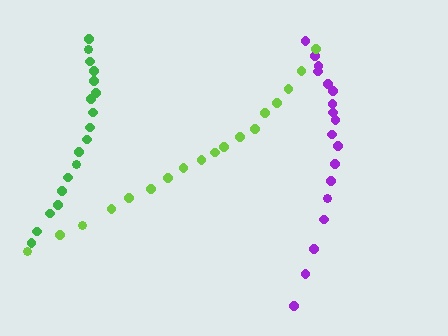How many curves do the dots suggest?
There are 3 distinct paths.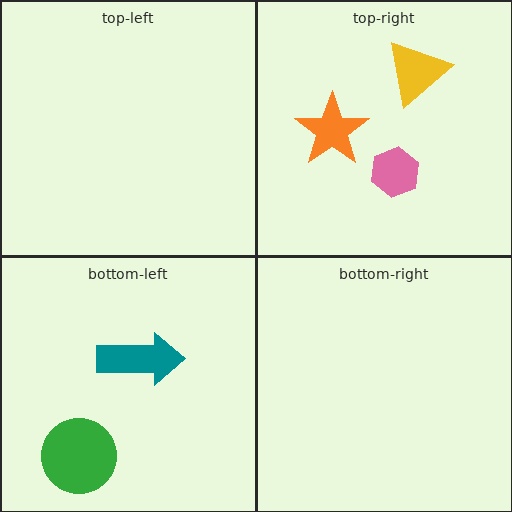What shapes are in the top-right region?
The pink hexagon, the yellow triangle, the orange star.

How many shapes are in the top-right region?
3.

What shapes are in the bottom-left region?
The teal arrow, the green circle.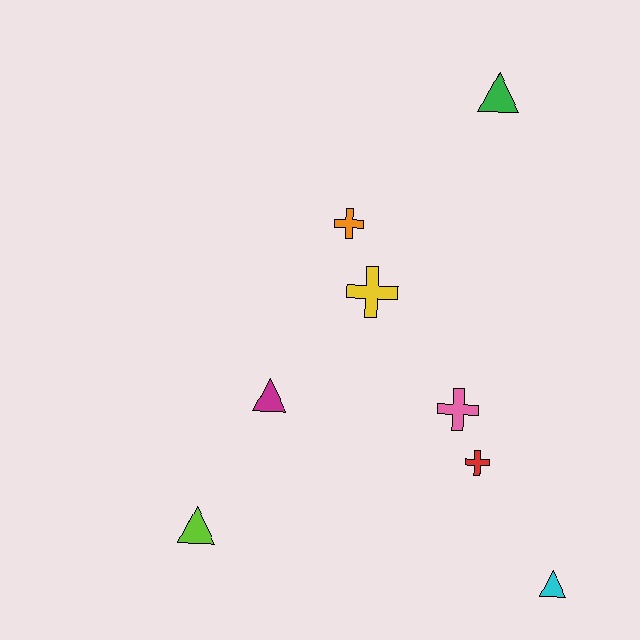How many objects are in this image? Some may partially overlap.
There are 8 objects.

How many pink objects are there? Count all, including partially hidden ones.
There is 1 pink object.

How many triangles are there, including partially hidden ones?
There are 4 triangles.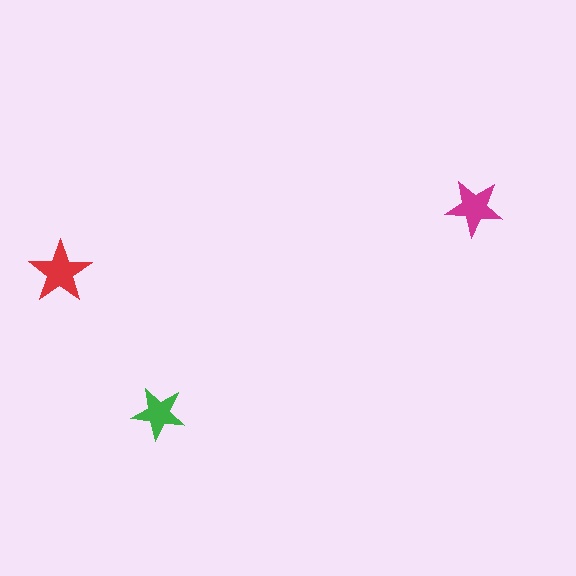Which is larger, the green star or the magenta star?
The magenta one.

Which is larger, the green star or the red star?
The red one.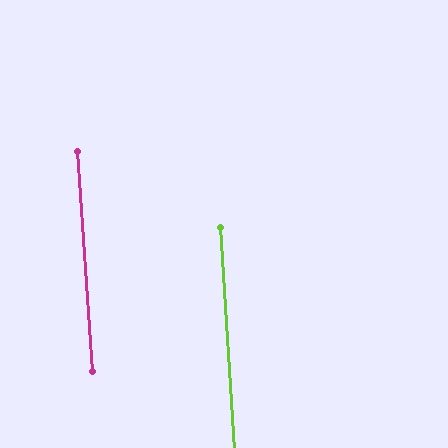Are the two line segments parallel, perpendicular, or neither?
Parallel — their directions differ by only 0.6°.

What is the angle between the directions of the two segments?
Approximately 1 degree.